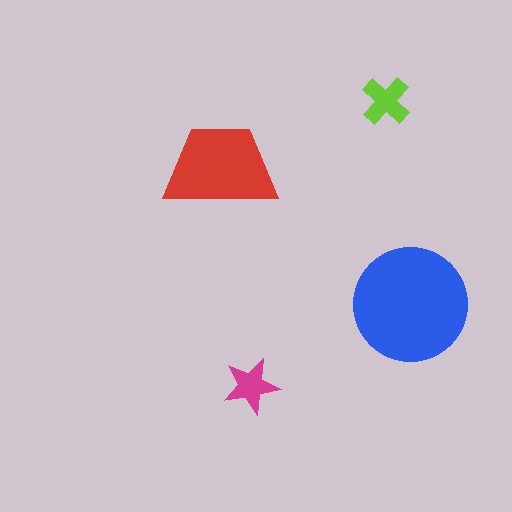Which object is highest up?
The lime cross is topmost.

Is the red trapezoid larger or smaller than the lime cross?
Larger.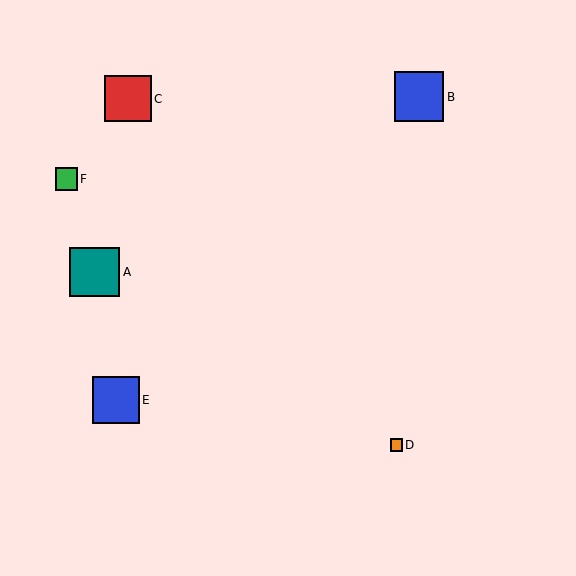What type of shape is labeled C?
Shape C is a red square.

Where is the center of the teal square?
The center of the teal square is at (95, 272).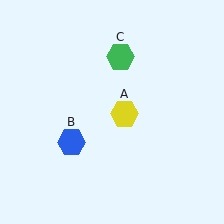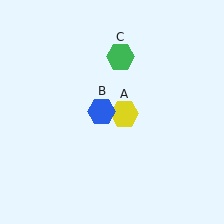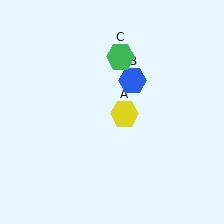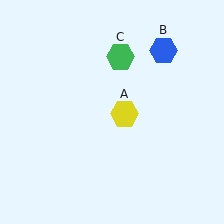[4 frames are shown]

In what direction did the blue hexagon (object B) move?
The blue hexagon (object B) moved up and to the right.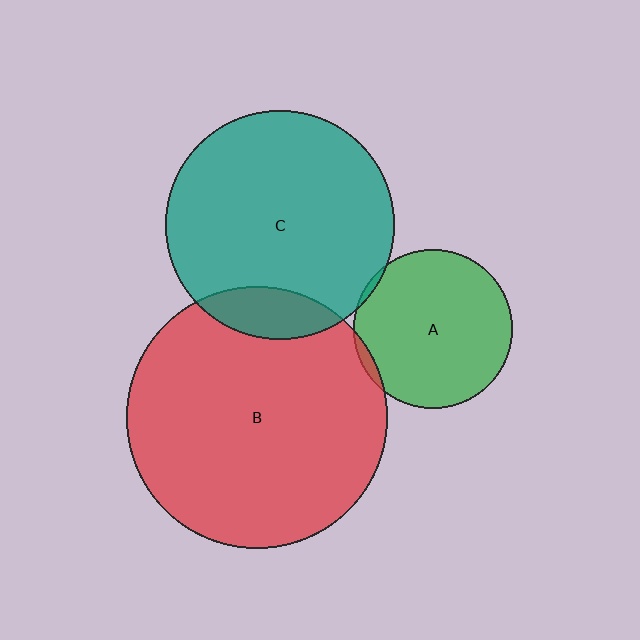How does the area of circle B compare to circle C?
Approximately 1.3 times.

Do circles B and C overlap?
Yes.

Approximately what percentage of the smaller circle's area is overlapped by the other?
Approximately 15%.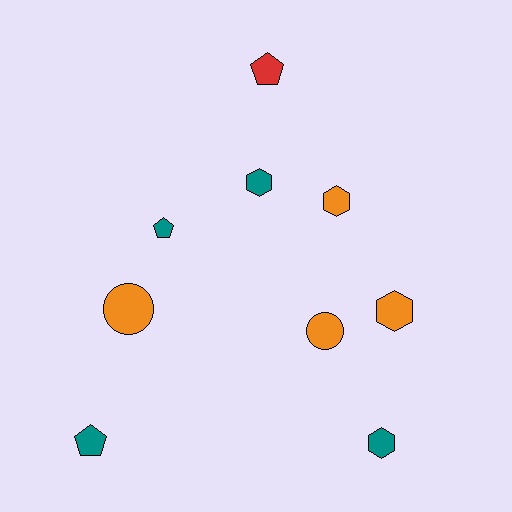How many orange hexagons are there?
There are 2 orange hexagons.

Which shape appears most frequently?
Hexagon, with 4 objects.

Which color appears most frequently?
Teal, with 4 objects.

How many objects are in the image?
There are 9 objects.